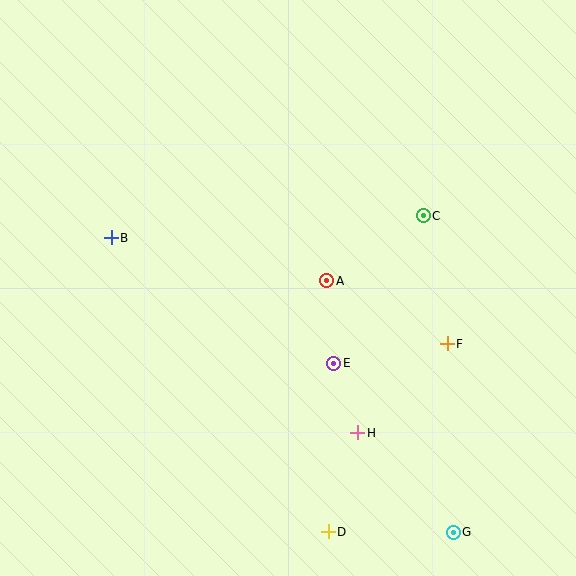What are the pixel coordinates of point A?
Point A is at (327, 281).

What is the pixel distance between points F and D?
The distance between F and D is 222 pixels.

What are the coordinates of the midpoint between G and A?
The midpoint between G and A is at (390, 407).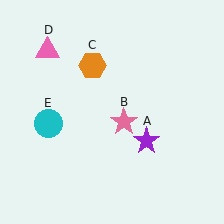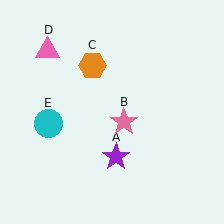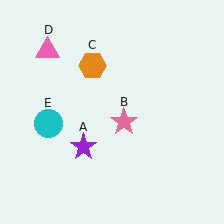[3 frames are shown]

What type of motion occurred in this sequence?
The purple star (object A) rotated clockwise around the center of the scene.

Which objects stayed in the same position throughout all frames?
Pink star (object B) and orange hexagon (object C) and pink triangle (object D) and cyan circle (object E) remained stationary.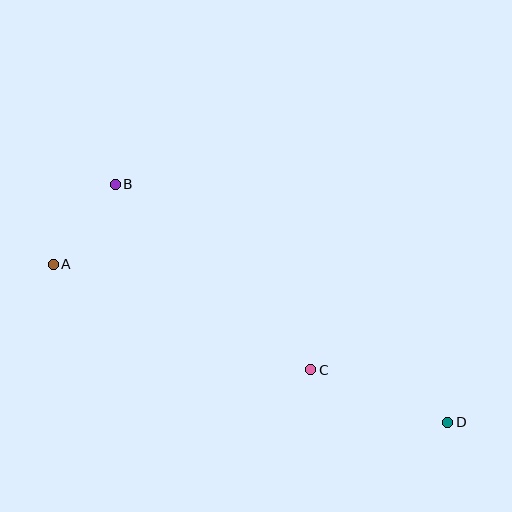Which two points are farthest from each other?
Points A and D are farthest from each other.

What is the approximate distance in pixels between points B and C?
The distance between B and C is approximately 269 pixels.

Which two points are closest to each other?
Points A and B are closest to each other.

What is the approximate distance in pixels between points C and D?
The distance between C and D is approximately 147 pixels.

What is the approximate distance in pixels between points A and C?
The distance between A and C is approximately 278 pixels.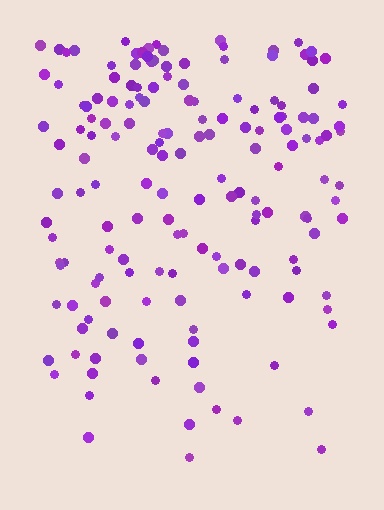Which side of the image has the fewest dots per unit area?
The bottom.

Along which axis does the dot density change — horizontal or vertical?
Vertical.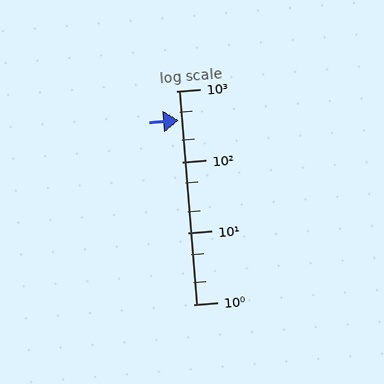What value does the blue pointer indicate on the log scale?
The pointer indicates approximately 390.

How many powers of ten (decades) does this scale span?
The scale spans 3 decades, from 1 to 1000.